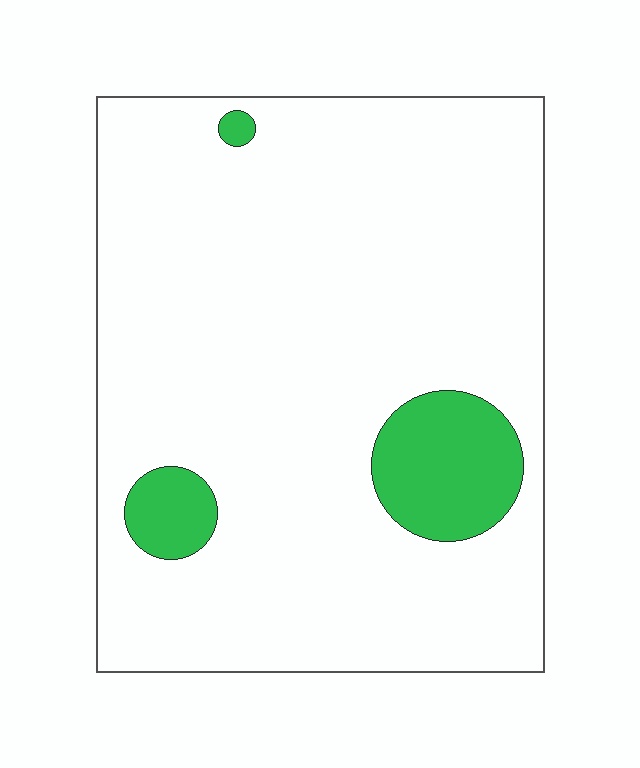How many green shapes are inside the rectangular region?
3.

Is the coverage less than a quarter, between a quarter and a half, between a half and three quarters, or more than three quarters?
Less than a quarter.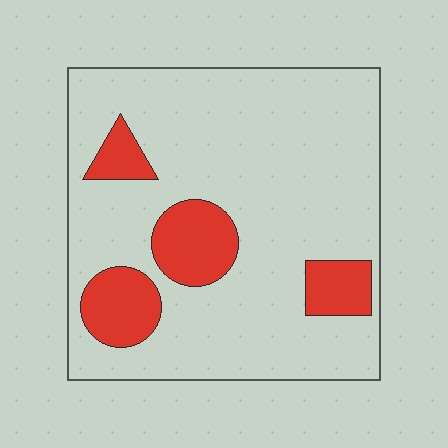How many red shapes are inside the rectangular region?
4.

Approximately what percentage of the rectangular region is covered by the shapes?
Approximately 20%.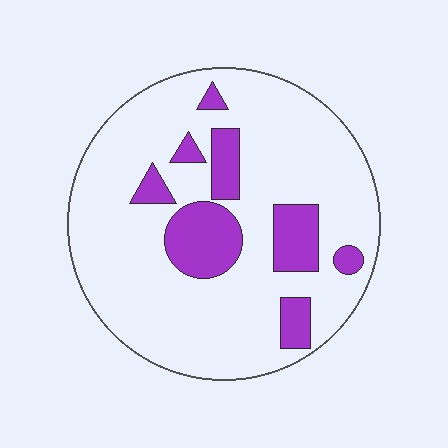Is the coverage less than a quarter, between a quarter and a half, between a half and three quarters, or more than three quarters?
Less than a quarter.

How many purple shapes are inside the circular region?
8.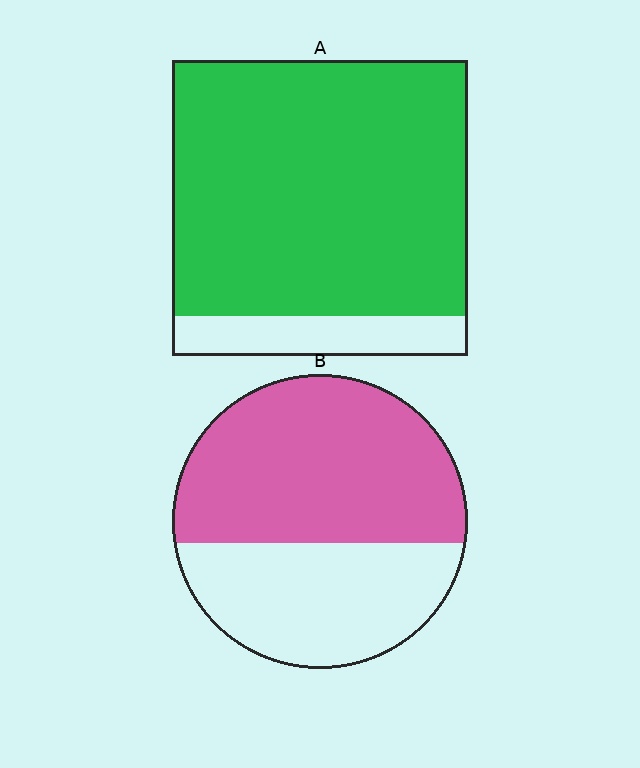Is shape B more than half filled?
Yes.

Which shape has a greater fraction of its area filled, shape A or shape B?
Shape A.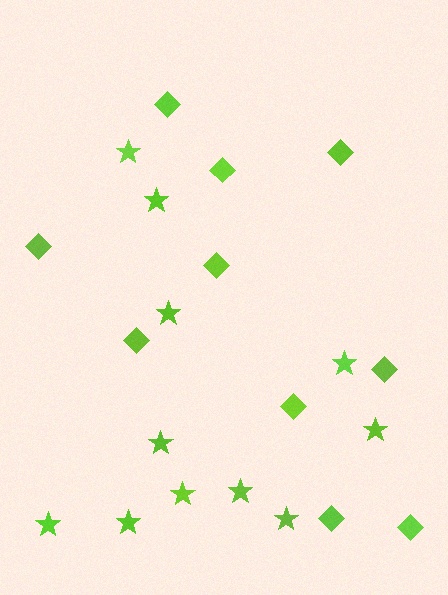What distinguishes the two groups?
There are 2 groups: one group of stars (11) and one group of diamonds (10).